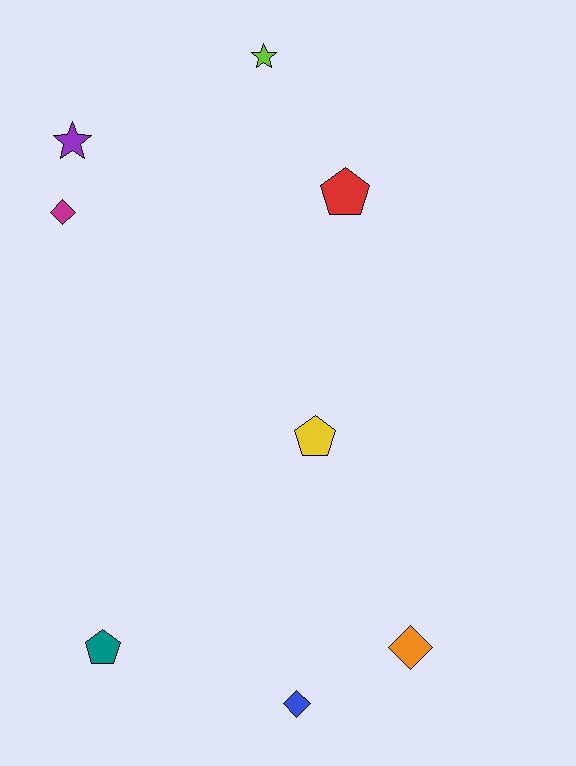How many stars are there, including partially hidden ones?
There are 2 stars.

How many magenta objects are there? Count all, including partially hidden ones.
There is 1 magenta object.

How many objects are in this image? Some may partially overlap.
There are 8 objects.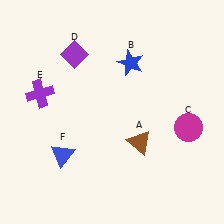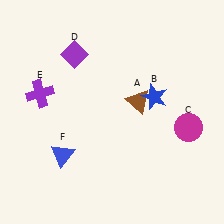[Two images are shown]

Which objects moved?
The objects that moved are: the brown triangle (A), the blue star (B).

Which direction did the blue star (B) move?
The blue star (B) moved down.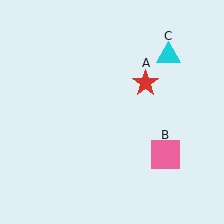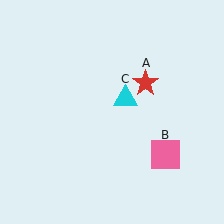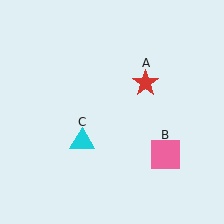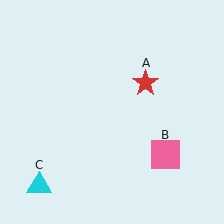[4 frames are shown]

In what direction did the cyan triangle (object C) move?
The cyan triangle (object C) moved down and to the left.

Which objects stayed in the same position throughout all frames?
Red star (object A) and pink square (object B) remained stationary.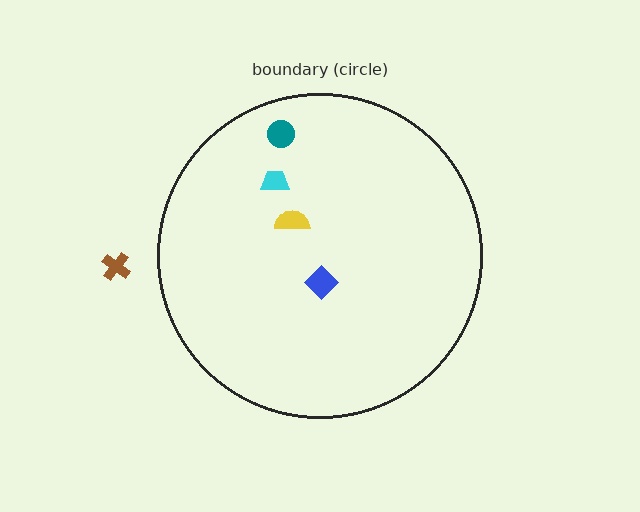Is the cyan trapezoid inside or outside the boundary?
Inside.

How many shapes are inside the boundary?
4 inside, 1 outside.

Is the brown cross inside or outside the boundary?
Outside.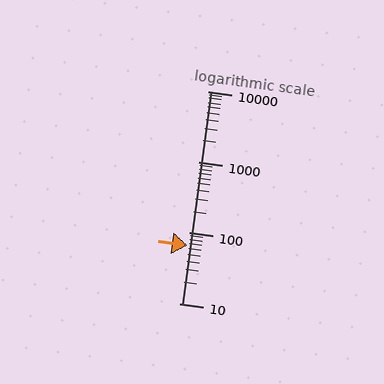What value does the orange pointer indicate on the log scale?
The pointer indicates approximately 66.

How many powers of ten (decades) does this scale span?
The scale spans 3 decades, from 10 to 10000.